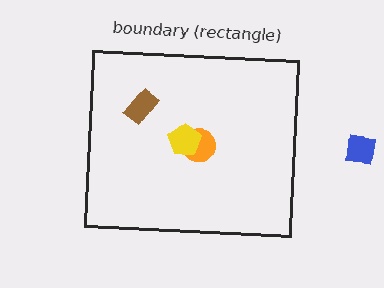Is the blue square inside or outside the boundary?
Outside.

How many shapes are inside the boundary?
3 inside, 1 outside.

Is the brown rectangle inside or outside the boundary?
Inside.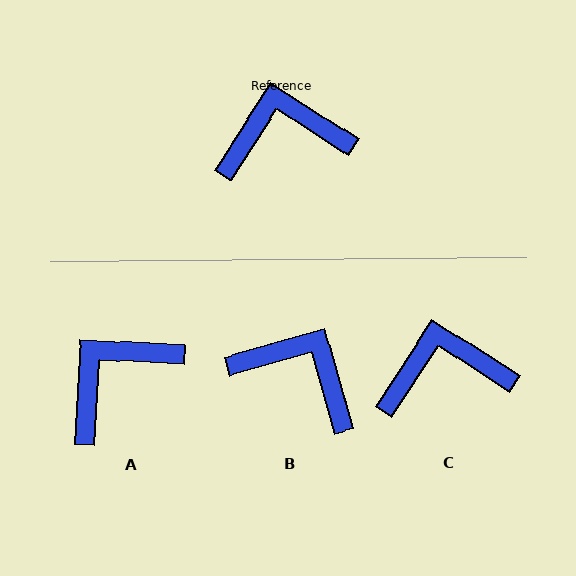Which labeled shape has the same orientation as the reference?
C.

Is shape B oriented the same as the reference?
No, it is off by about 41 degrees.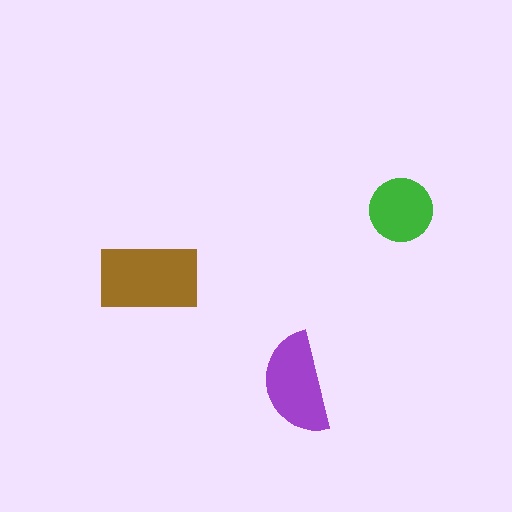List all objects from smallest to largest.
The green circle, the purple semicircle, the brown rectangle.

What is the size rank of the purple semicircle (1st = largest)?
2nd.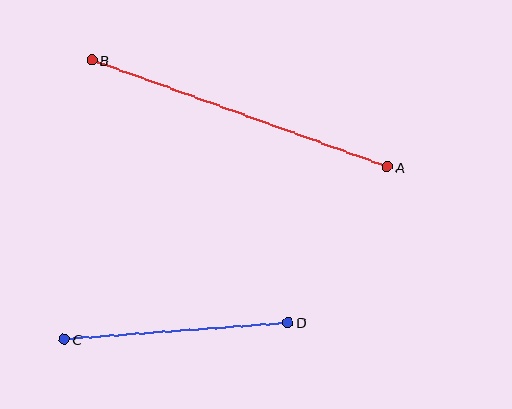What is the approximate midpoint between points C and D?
The midpoint is at approximately (176, 331) pixels.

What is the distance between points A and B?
The distance is approximately 314 pixels.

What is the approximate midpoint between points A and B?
The midpoint is at approximately (240, 114) pixels.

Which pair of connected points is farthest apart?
Points A and B are farthest apart.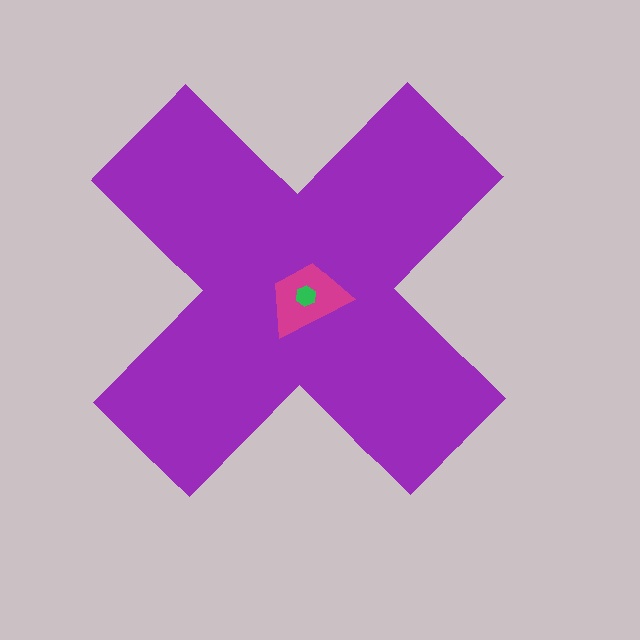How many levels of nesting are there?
3.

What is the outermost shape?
The purple cross.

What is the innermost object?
The green hexagon.